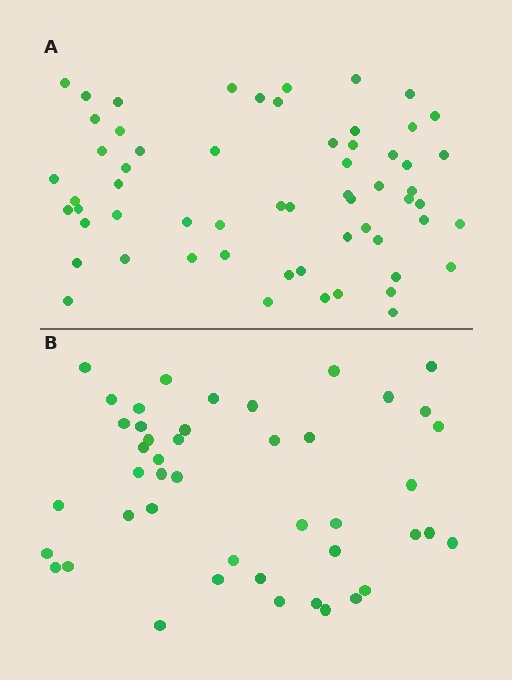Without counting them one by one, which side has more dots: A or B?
Region A (the top region) has more dots.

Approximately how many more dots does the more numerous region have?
Region A has approximately 15 more dots than region B.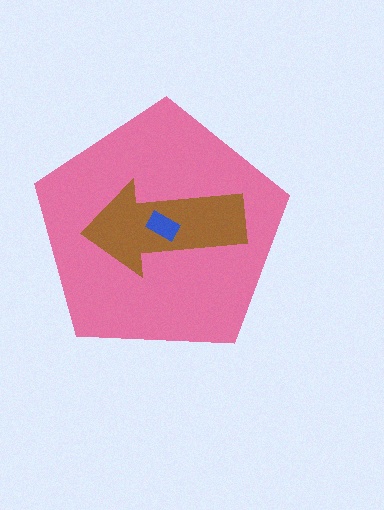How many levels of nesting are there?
3.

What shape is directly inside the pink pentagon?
The brown arrow.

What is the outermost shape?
The pink pentagon.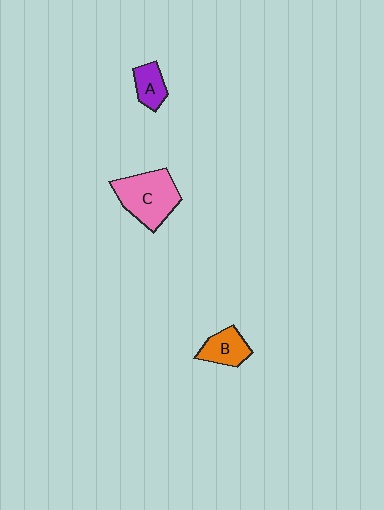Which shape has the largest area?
Shape C (pink).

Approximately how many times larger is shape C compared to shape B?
Approximately 1.9 times.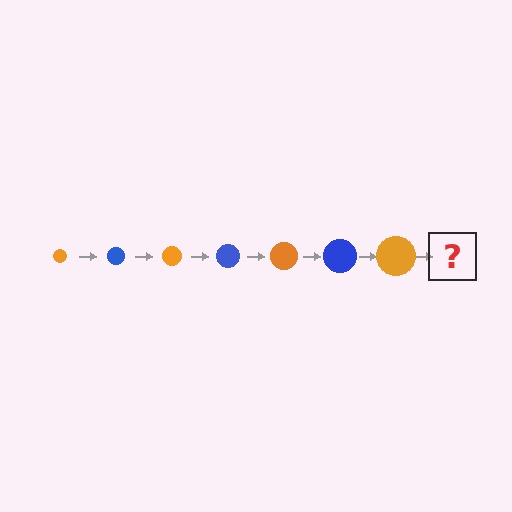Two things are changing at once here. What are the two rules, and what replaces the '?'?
The two rules are that the circle grows larger each step and the color cycles through orange and blue. The '?' should be a blue circle, larger than the previous one.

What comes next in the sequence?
The next element should be a blue circle, larger than the previous one.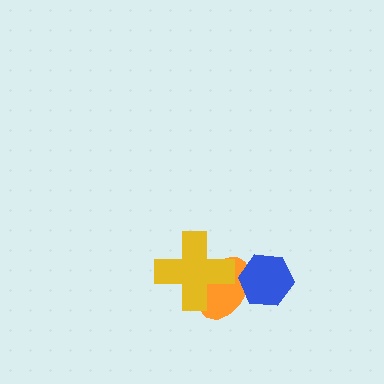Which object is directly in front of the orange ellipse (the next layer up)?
The blue hexagon is directly in front of the orange ellipse.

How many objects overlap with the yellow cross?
1 object overlaps with the yellow cross.